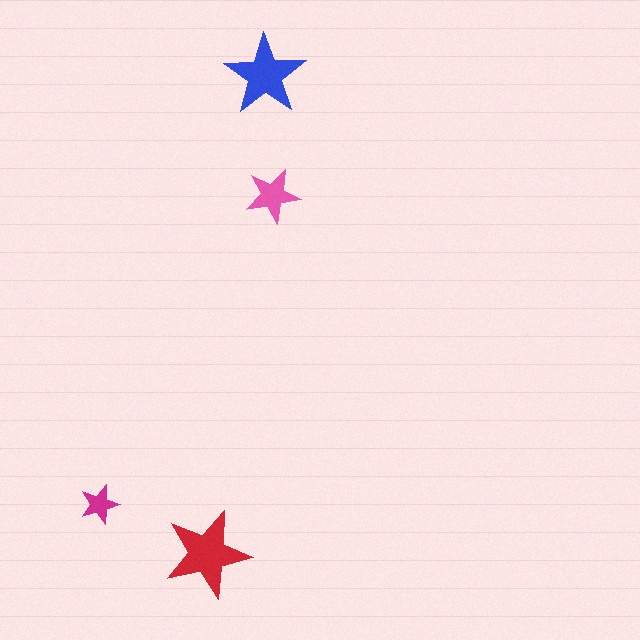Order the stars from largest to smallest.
the red one, the blue one, the pink one, the magenta one.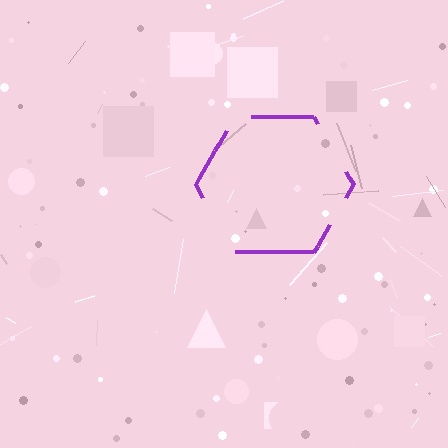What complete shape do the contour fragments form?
The contour fragments form a hexagon.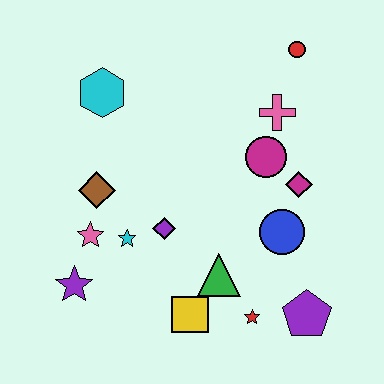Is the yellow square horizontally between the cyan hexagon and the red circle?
Yes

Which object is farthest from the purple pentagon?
The cyan hexagon is farthest from the purple pentagon.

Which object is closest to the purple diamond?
The cyan star is closest to the purple diamond.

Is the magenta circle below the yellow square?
No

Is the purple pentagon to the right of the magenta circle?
Yes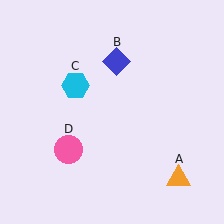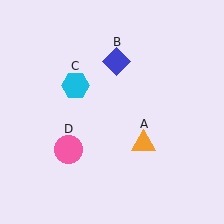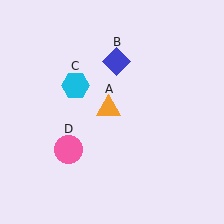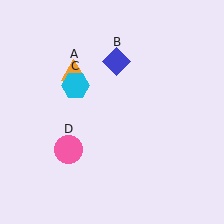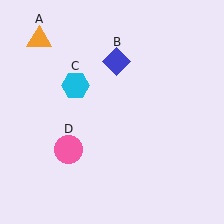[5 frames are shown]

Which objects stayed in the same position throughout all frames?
Blue diamond (object B) and cyan hexagon (object C) and pink circle (object D) remained stationary.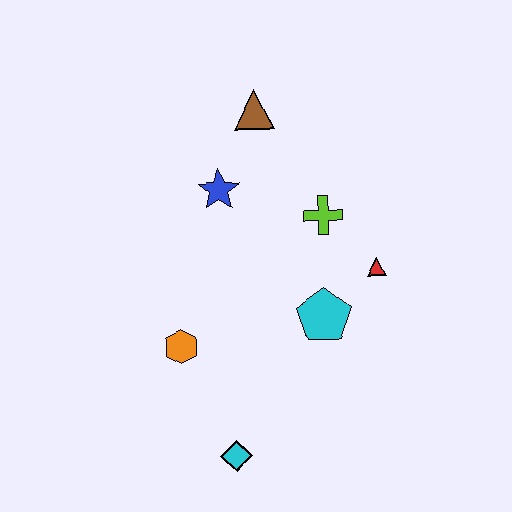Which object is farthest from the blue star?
The cyan diamond is farthest from the blue star.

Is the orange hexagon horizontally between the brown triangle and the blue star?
No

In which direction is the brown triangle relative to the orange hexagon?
The brown triangle is above the orange hexagon.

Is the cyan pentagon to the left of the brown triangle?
No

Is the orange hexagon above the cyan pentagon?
No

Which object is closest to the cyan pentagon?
The red triangle is closest to the cyan pentagon.